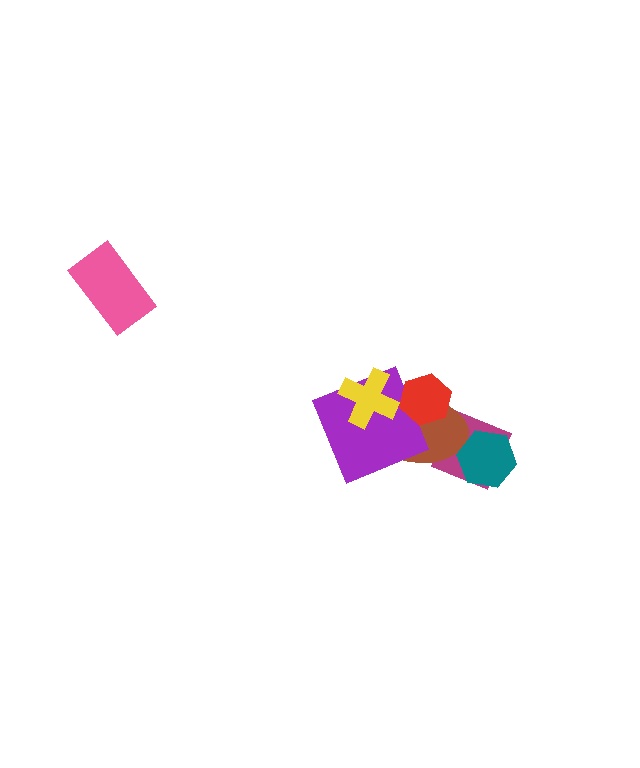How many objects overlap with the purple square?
3 objects overlap with the purple square.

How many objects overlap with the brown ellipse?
4 objects overlap with the brown ellipse.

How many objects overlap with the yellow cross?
2 objects overlap with the yellow cross.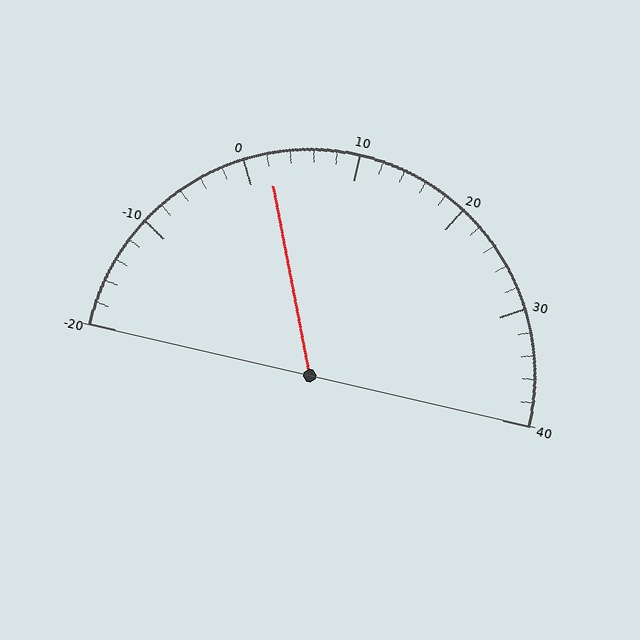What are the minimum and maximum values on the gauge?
The gauge ranges from -20 to 40.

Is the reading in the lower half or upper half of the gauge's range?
The reading is in the lower half of the range (-20 to 40).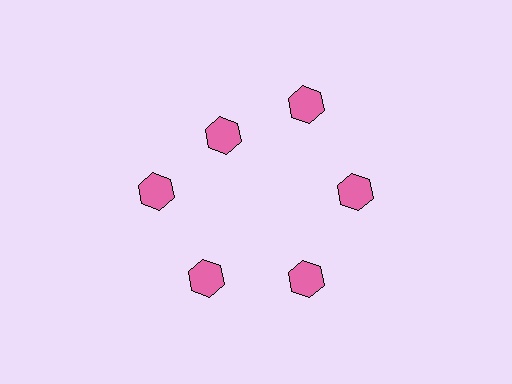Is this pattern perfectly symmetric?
No. The 6 pink hexagons are arranged in a ring, but one element near the 11 o'clock position is pulled inward toward the center, breaking the 6-fold rotational symmetry.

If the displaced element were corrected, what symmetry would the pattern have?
It would have 6-fold rotational symmetry — the pattern would map onto itself every 60 degrees.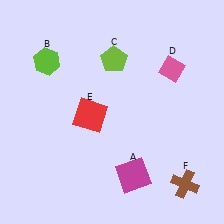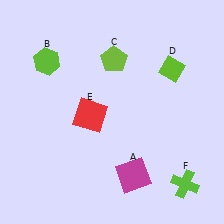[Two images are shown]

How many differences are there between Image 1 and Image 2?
There are 2 differences between the two images.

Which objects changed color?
D changed from pink to lime. F changed from brown to lime.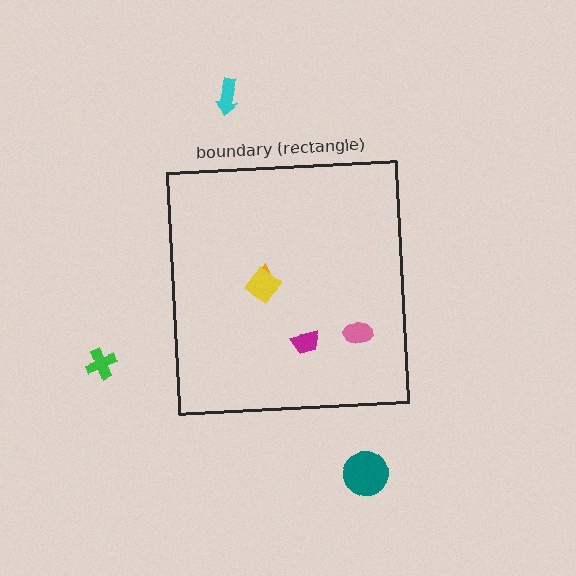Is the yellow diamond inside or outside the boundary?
Inside.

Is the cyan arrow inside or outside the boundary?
Outside.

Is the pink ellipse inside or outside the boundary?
Inside.